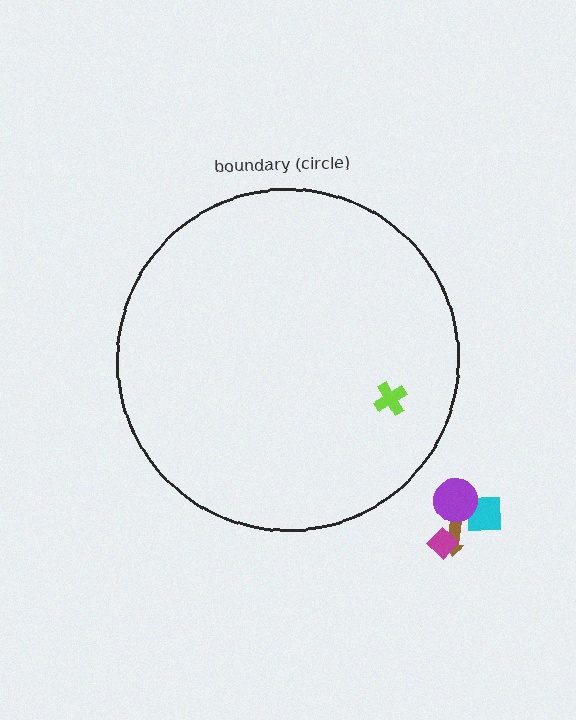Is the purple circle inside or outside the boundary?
Outside.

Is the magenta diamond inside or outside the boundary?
Outside.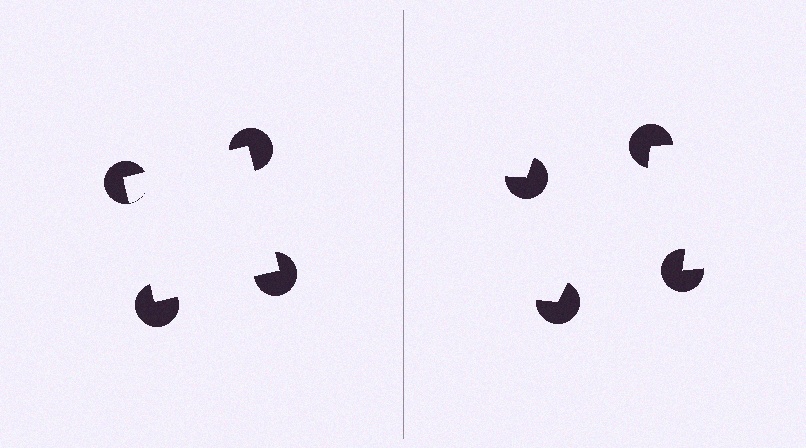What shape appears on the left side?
An illusory square.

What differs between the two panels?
The pac-man discs are positioned identically on both sides; only the wedge orientations differ. On the left they align to a square; on the right they are misaligned.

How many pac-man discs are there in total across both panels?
8 — 4 on each side.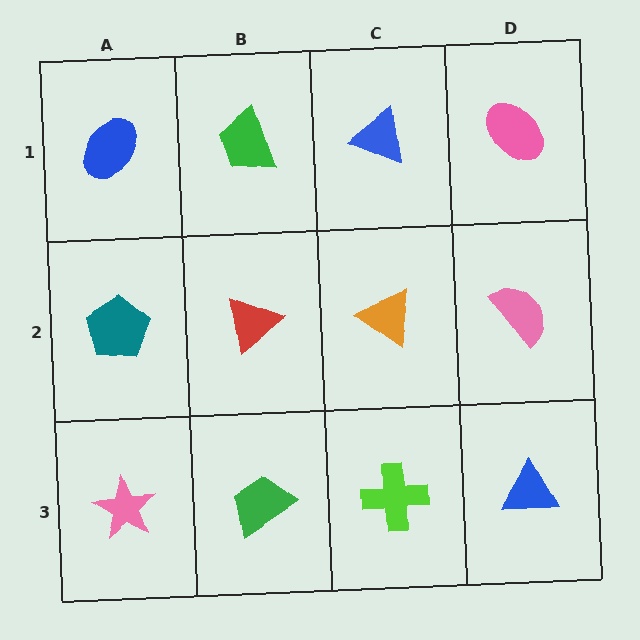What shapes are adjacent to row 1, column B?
A red triangle (row 2, column B), a blue ellipse (row 1, column A), a blue triangle (row 1, column C).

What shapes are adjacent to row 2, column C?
A blue triangle (row 1, column C), a lime cross (row 3, column C), a red triangle (row 2, column B), a pink semicircle (row 2, column D).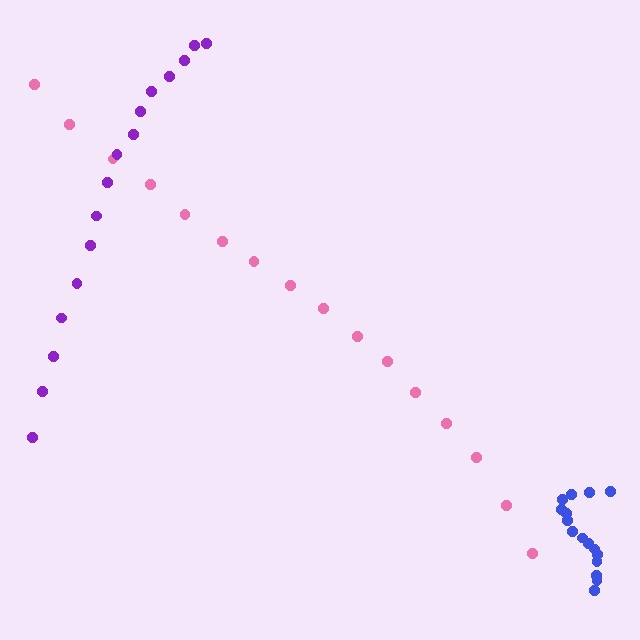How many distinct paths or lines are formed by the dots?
There are 3 distinct paths.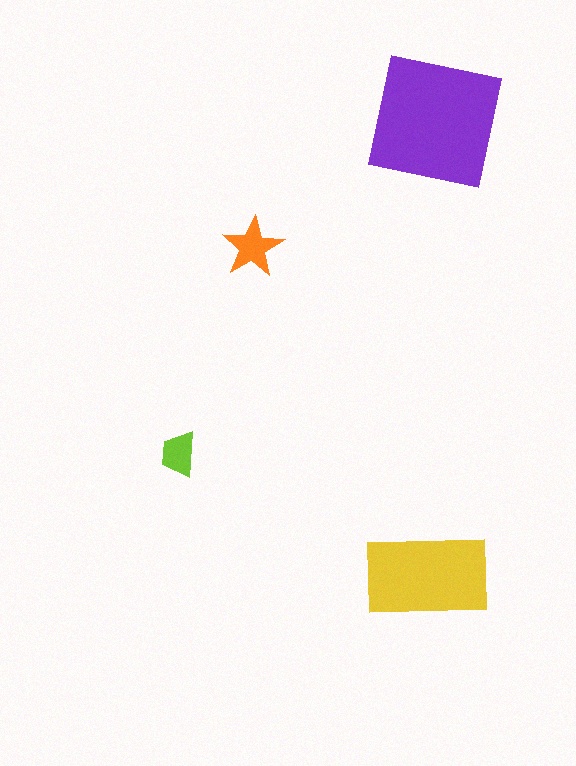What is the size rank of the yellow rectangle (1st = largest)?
2nd.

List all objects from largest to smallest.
The purple square, the yellow rectangle, the orange star, the lime trapezoid.